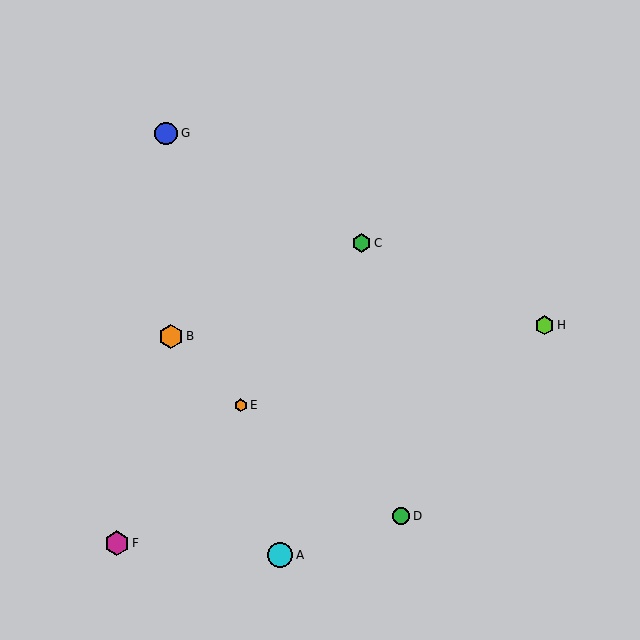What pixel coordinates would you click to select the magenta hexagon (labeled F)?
Click at (117, 543) to select the magenta hexagon F.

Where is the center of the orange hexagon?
The center of the orange hexagon is at (241, 405).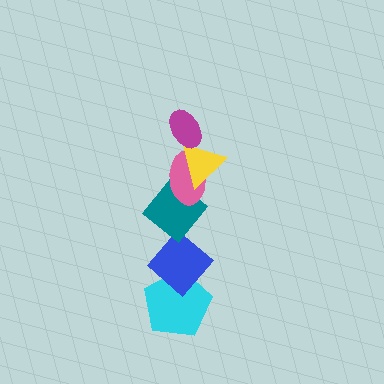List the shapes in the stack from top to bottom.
From top to bottom: the magenta ellipse, the yellow triangle, the pink ellipse, the teal diamond, the blue diamond, the cyan pentagon.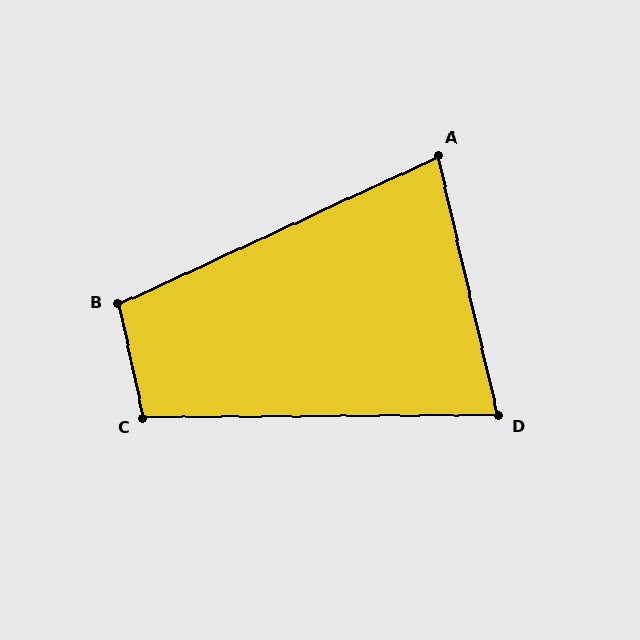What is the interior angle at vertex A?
Approximately 78 degrees (acute).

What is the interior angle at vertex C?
Approximately 102 degrees (obtuse).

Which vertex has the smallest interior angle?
D, at approximately 77 degrees.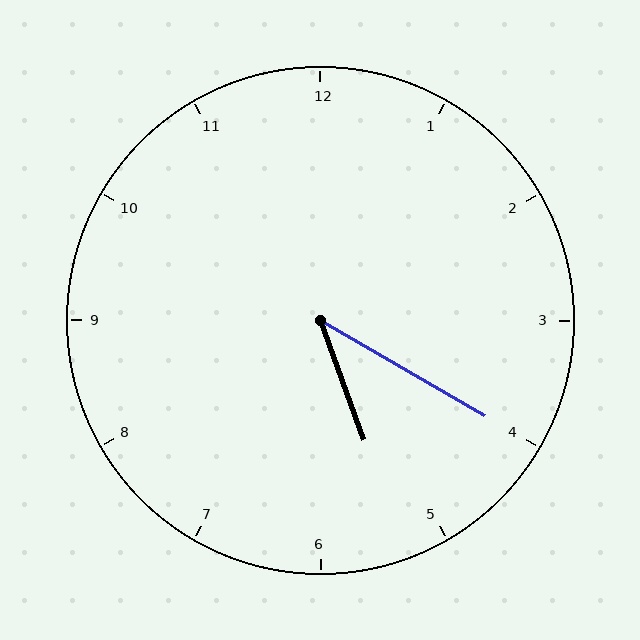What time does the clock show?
5:20.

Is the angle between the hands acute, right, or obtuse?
It is acute.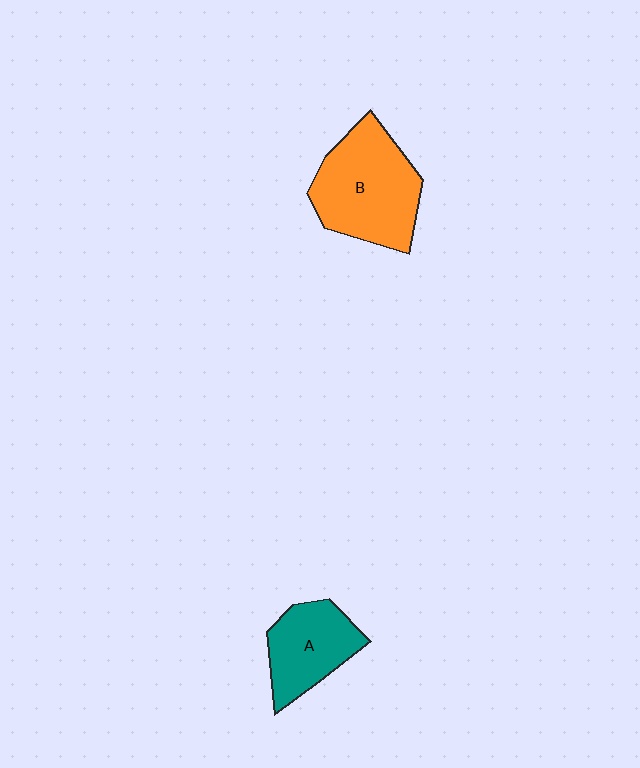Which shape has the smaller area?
Shape A (teal).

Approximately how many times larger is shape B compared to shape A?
Approximately 1.5 times.